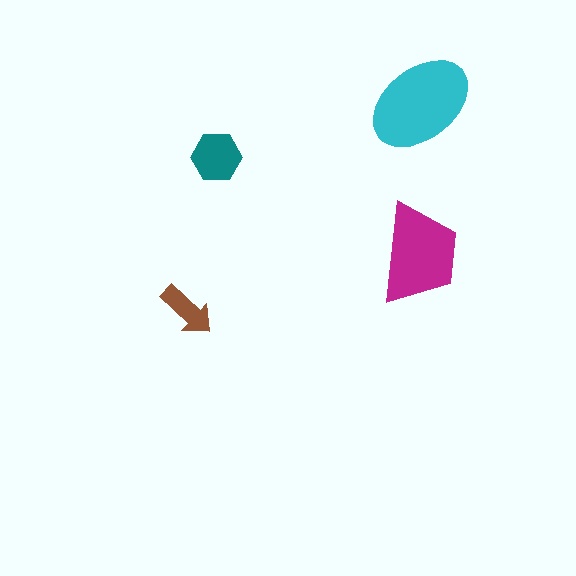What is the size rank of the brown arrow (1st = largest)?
4th.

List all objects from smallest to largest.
The brown arrow, the teal hexagon, the magenta trapezoid, the cyan ellipse.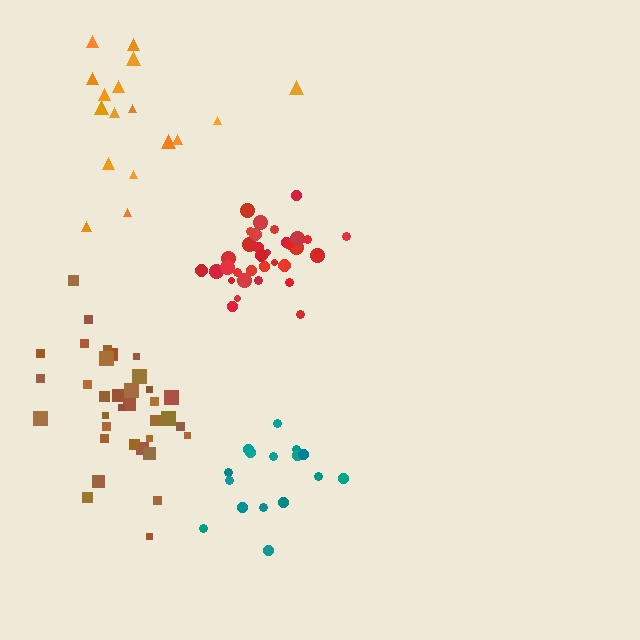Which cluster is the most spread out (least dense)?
Orange.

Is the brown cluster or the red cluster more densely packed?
Red.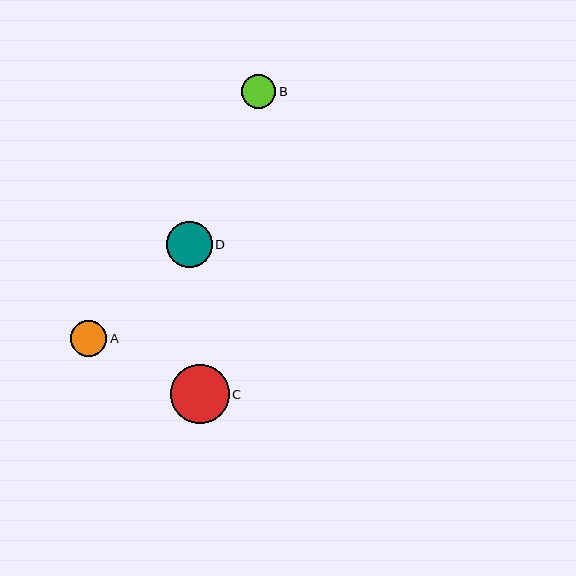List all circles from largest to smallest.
From largest to smallest: C, D, A, B.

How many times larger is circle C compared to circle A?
Circle C is approximately 1.6 times the size of circle A.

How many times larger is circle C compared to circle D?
Circle C is approximately 1.3 times the size of circle D.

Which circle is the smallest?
Circle B is the smallest with a size of approximately 34 pixels.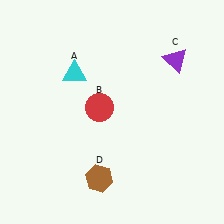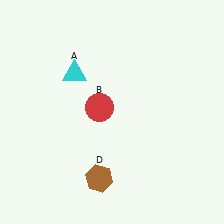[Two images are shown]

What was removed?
The purple triangle (C) was removed in Image 2.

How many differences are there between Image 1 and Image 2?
There is 1 difference between the two images.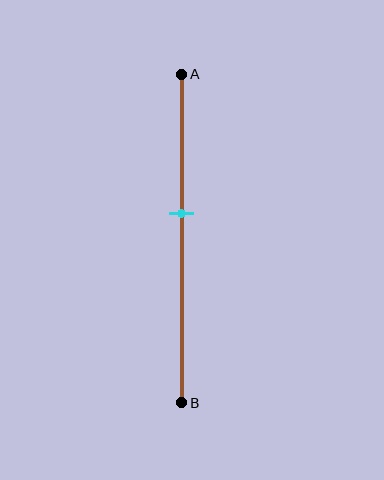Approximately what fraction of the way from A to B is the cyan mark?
The cyan mark is approximately 40% of the way from A to B.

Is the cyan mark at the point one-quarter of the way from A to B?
No, the mark is at about 40% from A, not at the 25% one-quarter point.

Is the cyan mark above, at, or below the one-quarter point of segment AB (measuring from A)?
The cyan mark is below the one-quarter point of segment AB.